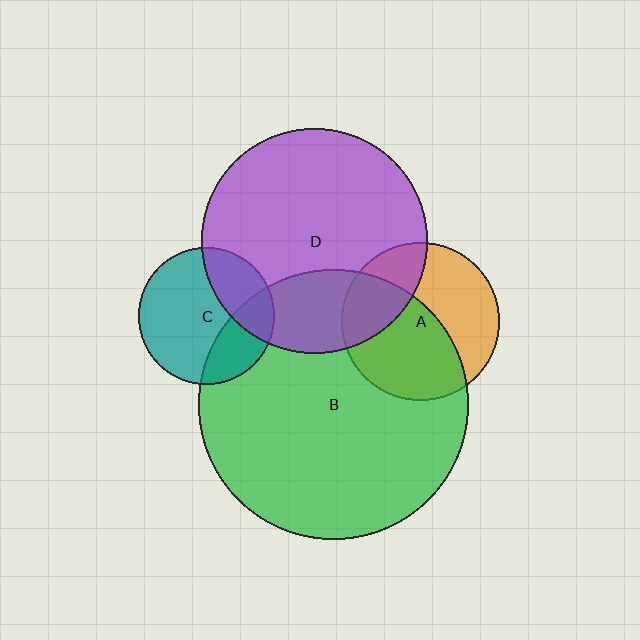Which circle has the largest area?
Circle B (green).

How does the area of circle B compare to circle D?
Approximately 1.4 times.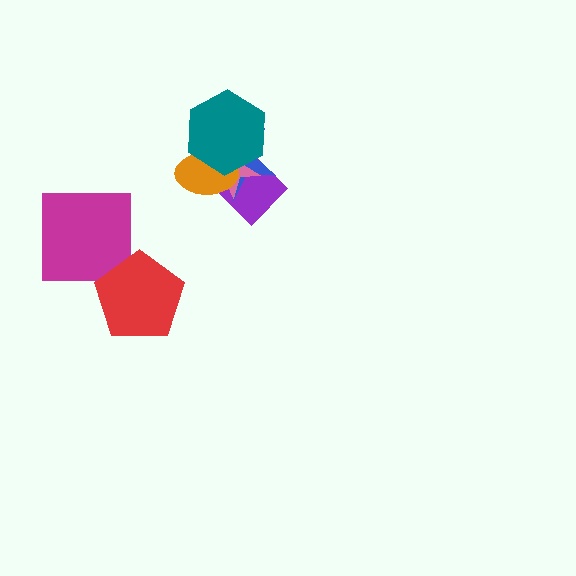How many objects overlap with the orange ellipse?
4 objects overlap with the orange ellipse.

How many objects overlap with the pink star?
4 objects overlap with the pink star.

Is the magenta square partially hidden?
Yes, it is partially covered by another shape.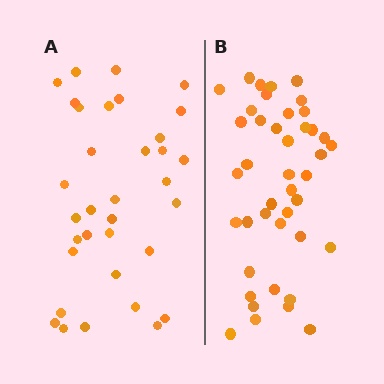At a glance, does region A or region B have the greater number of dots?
Region B (the right region) has more dots.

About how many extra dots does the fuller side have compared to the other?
Region B has roughly 8 or so more dots than region A.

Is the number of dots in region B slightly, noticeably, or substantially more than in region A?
Region B has only slightly more — the two regions are fairly close. The ratio is roughly 1.2 to 1.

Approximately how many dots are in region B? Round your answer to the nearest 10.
About 40 dots. (The exact count is 42, which rounds to 40.)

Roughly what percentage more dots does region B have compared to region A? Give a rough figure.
About 25% more.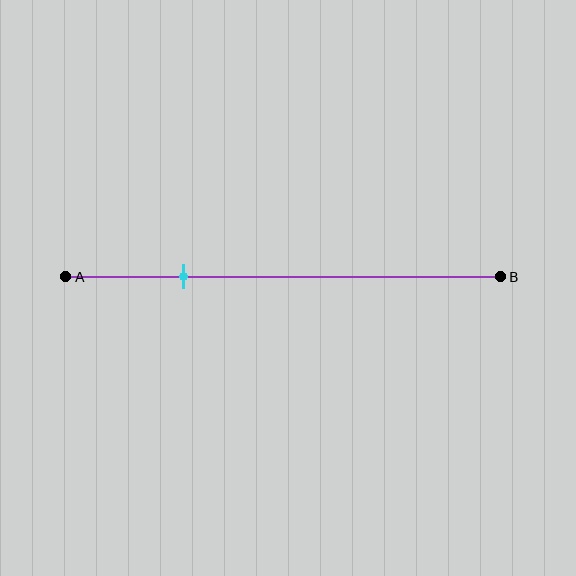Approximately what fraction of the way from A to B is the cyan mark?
The cyan mark is approximately 25% of the way from A to B.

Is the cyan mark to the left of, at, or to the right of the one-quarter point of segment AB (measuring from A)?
The cyan mark is approximately at the one-quarter point of segment AB.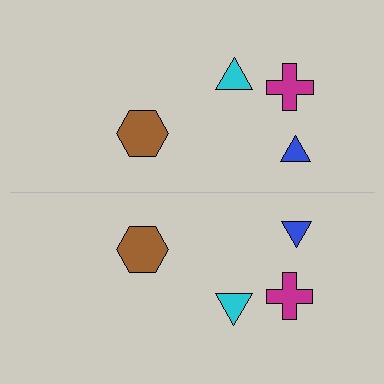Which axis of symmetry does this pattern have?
The pattern has a horizontal axis of symmetry running through the center of the image.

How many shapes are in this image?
There are 8 shapes in this image.